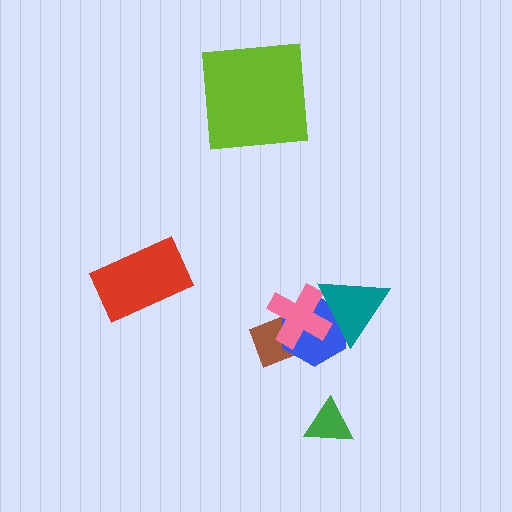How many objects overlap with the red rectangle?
0 objects overlap with the red rectangle.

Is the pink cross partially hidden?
Yes, it is partially covered by another shape.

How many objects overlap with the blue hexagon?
3 objects overlap with the blue hexagon.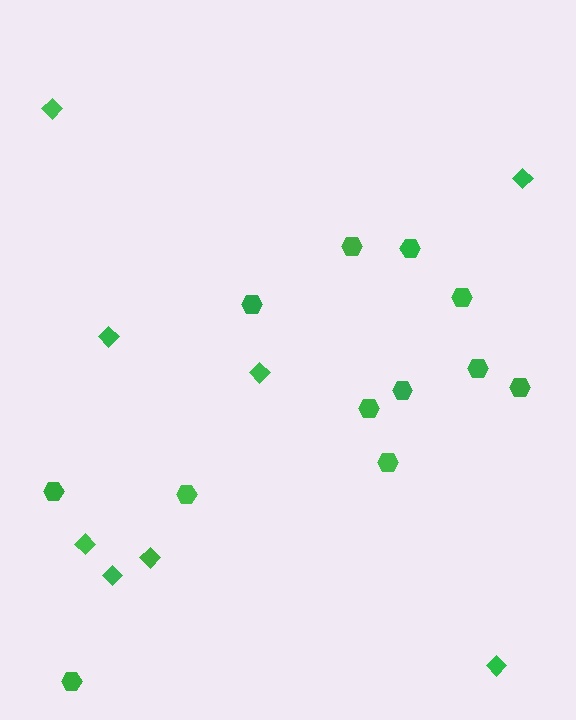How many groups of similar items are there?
There are 2 groups: one group of hexagons (12) and one group of diamonds (8).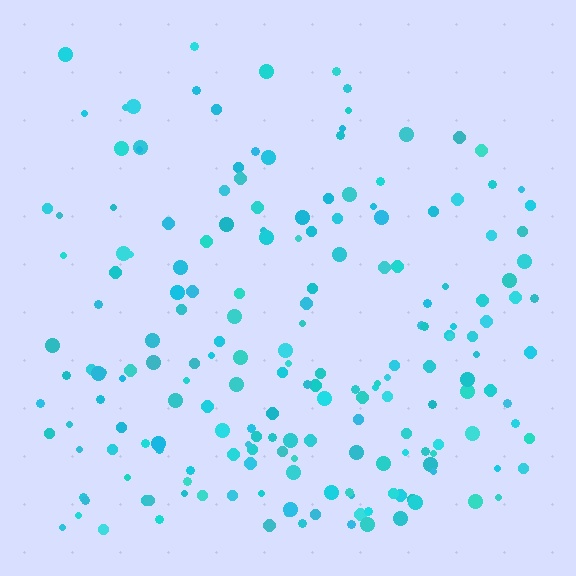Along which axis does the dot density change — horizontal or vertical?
Vertical.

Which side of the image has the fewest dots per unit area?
The top.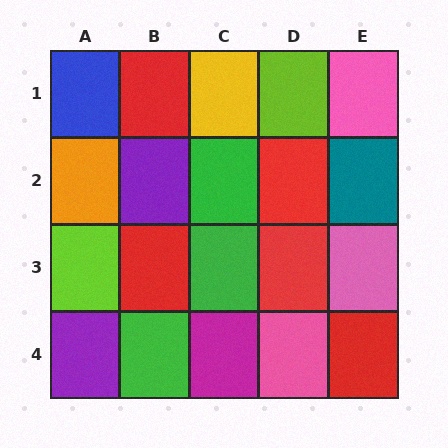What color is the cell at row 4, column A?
Purple.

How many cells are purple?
2 cells are purple.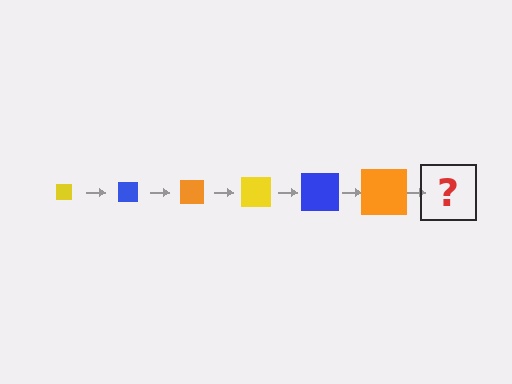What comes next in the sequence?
The next element should be a yellow square, larger than the previous one.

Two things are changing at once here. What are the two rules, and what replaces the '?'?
The two rules are that the square grows larger each step and the color cycles through yellow, blue, and orange. The '?' should be a yellow square, larger than the previous one.